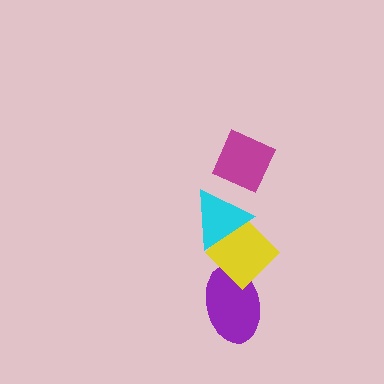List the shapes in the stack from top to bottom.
From top to bottom: the magenta diamond, the cyan triangle, the yellow diamond, the purple ellipse.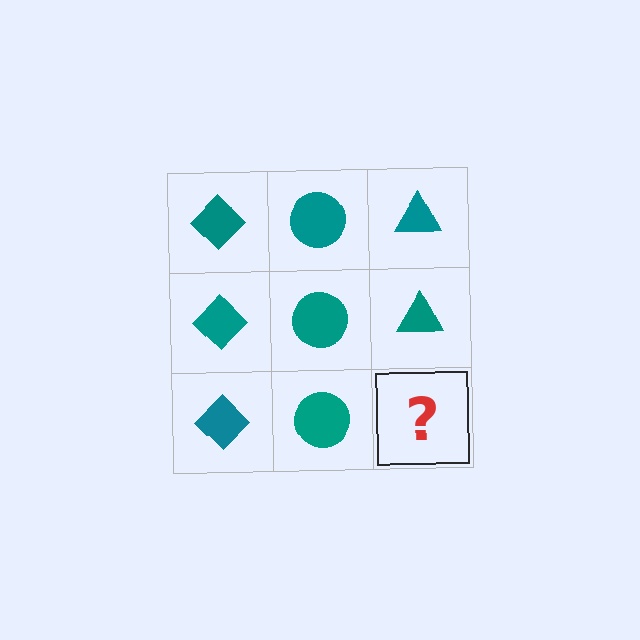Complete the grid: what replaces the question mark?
The question mark should be replaced with a teal triangle.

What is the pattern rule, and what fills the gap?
The rule is that each column has a consistent shape. The gap should be filled with a teal triangle.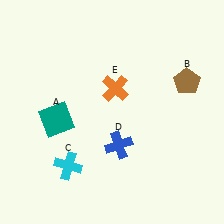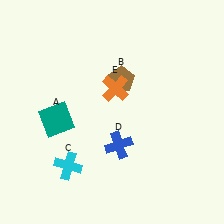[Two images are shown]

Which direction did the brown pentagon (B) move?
The brown pentagon (B) moved left.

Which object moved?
The brown pentagon (B) moved left.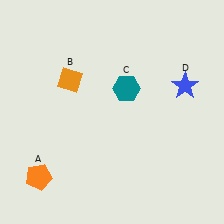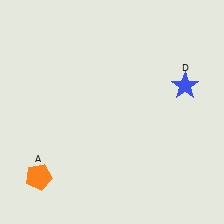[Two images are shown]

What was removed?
The orange diamond (B), the teal hexagon (C) were removed in Image 2.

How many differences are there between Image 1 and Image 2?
There are 2 differences between the two images.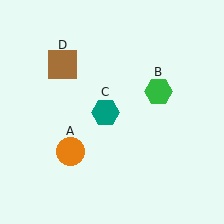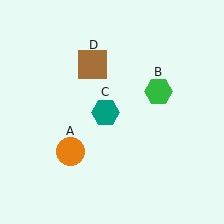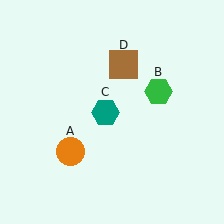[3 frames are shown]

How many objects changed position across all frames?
1 object changed position: brown square (object D).